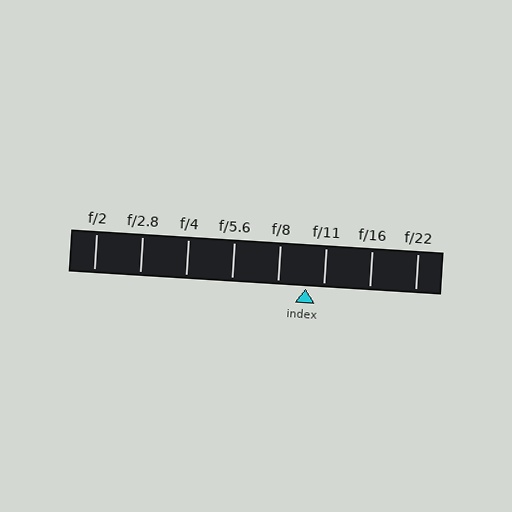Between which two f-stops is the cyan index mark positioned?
The index mark is between f/8 and f/11.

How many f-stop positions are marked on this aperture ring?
There are 8 f-stop positions marked.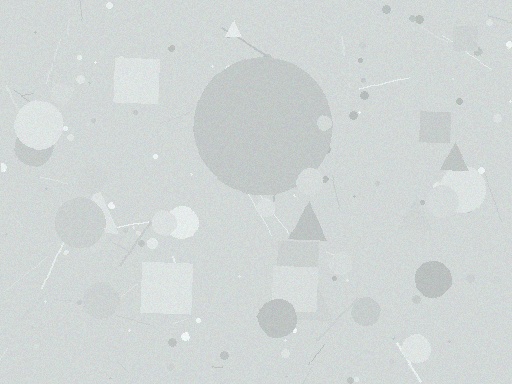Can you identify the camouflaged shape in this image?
The camouflaged shape is a circle.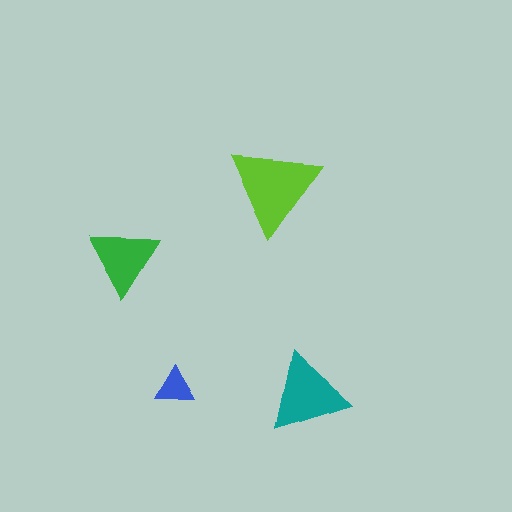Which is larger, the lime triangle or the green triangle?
The lime one.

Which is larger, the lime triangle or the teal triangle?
The lime one.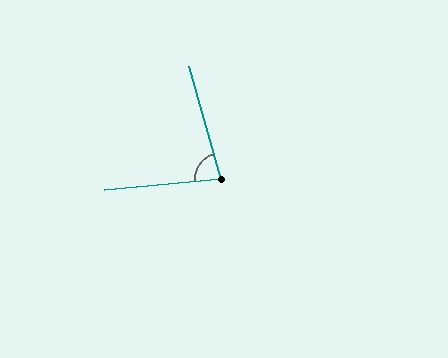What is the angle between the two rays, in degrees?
Approximately 80 degrees.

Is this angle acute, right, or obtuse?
It is acute.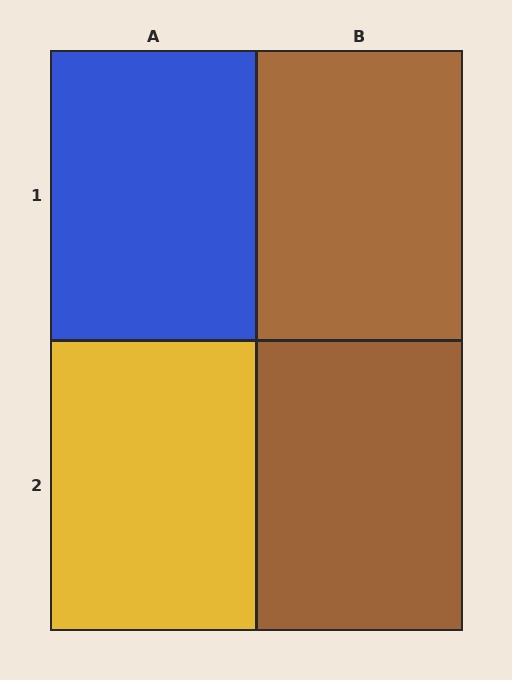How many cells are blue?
1 cell is blue.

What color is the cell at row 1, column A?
Blue.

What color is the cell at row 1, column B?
Brown.